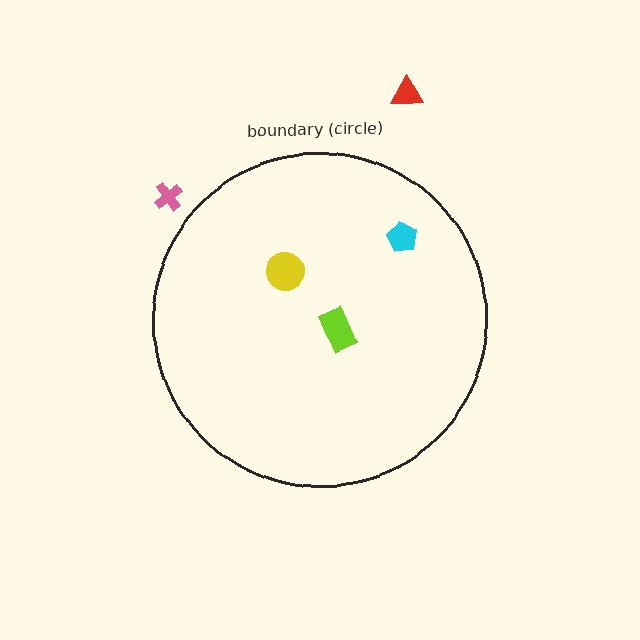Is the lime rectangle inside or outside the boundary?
Inside.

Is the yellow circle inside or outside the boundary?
Inside.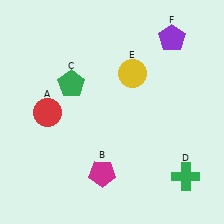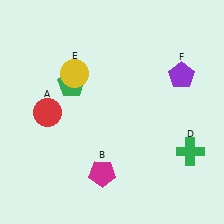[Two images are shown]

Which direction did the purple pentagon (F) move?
The purple pentagon (F) moved down.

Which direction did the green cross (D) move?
The green cross (D) moved up.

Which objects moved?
The objects that moved are: the green cross (D), the yellow circle (E), the purple pentagon (F).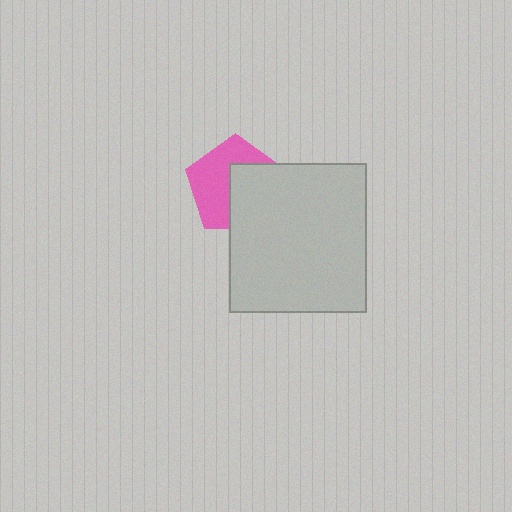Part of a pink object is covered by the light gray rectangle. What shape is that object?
It is a pentagon.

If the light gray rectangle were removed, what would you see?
You would see the complete pink pentagon.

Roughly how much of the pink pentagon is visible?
About half of it is visible (roughly 54%).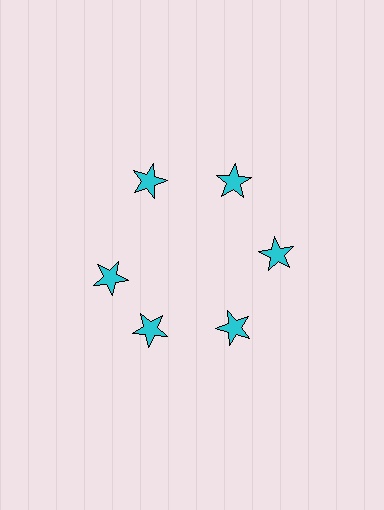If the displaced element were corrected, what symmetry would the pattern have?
It would have 6-fold rotational symmetry — the pattern would map onto itself every 60 degrees.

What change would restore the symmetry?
The symmetry would be restored by rotating it back into even spacing with its neighbors so that all 6 stars sit at equal angles and equal distance from the center.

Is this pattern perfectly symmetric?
No. The 6 cyan stars are arranged in a ring, but one element near the 9 o'clock position is rotated out of alignment along the ring, breaking the 6-fold rotational symmetry.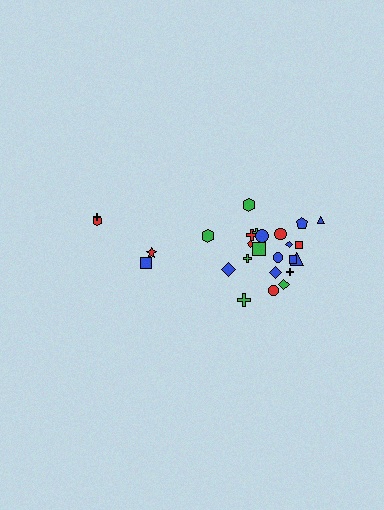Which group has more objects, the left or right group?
The right group.